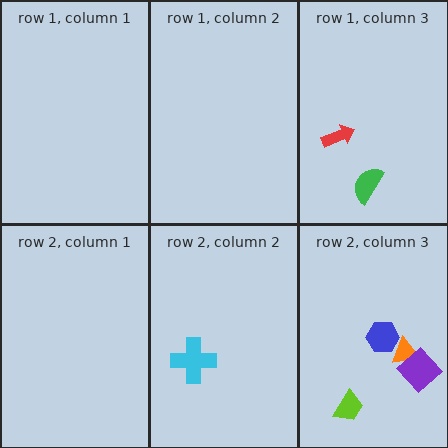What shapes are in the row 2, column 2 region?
The cyan cross.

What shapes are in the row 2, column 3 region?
The orange triangle, the blue hexagon, the lime trapezoid, the purple diamond.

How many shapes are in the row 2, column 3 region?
4.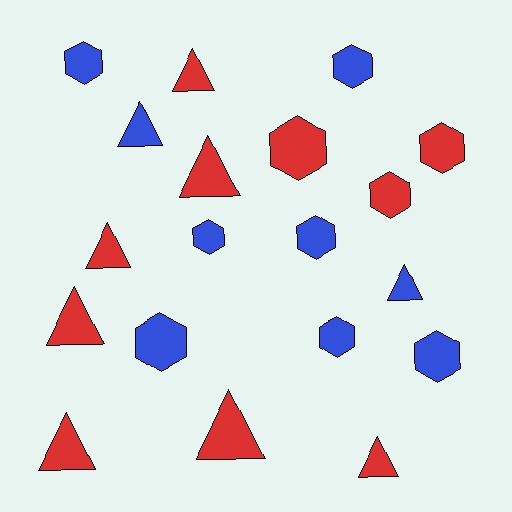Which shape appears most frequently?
Hexagon, with 10 objects.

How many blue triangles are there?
There are 2 blue triangles.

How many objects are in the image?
There are 19 objects.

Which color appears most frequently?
Red, with 10 objects.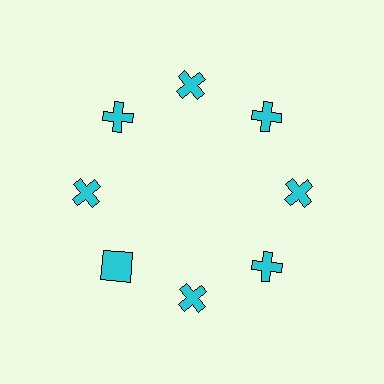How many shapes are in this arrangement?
There are 8 shapes arranged in a ring pattern.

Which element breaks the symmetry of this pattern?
The cyan square at roughly the 8 o'clock position breaks the symmetry. All other shapes are cyan crosses.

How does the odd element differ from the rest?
It has a different shape: square instead of cross.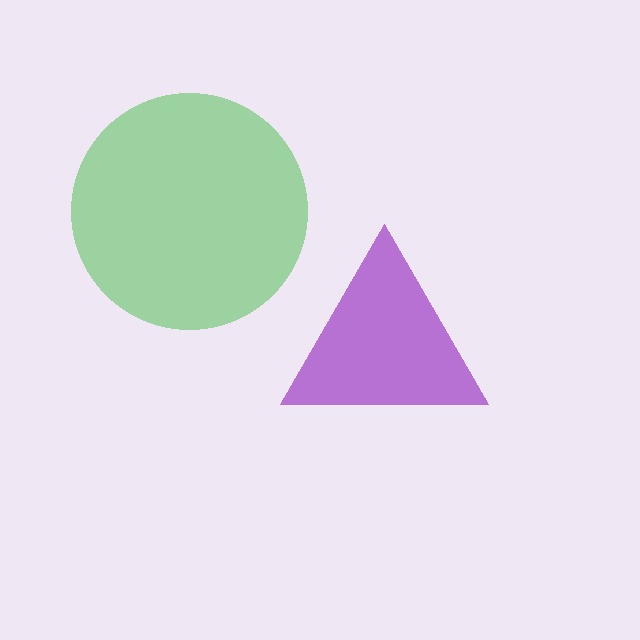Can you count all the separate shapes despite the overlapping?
Yes, there are 2 separate shapes.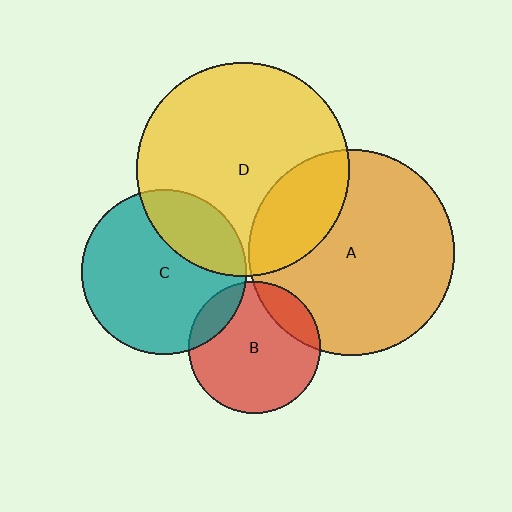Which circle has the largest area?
Circle D (yellow).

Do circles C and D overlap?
Yes.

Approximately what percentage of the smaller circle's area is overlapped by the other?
Approximately 25%.